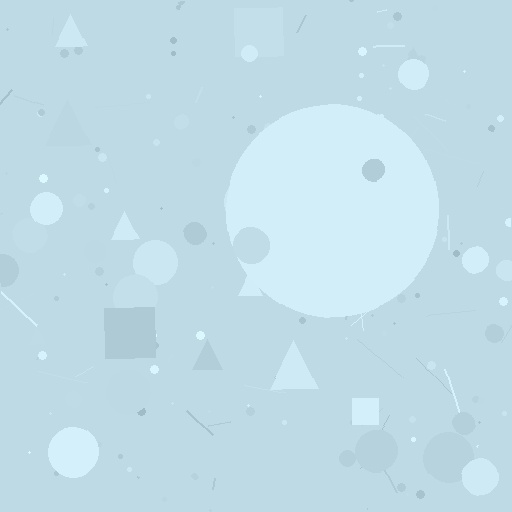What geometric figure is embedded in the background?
A circle is embedded in the background.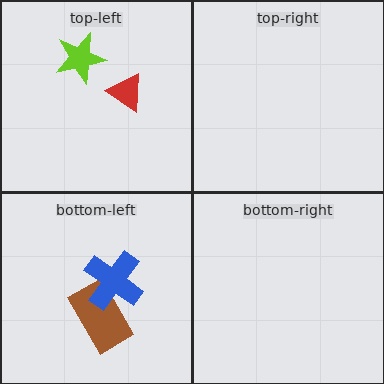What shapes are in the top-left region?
The red triangle, the lime star.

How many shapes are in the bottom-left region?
2.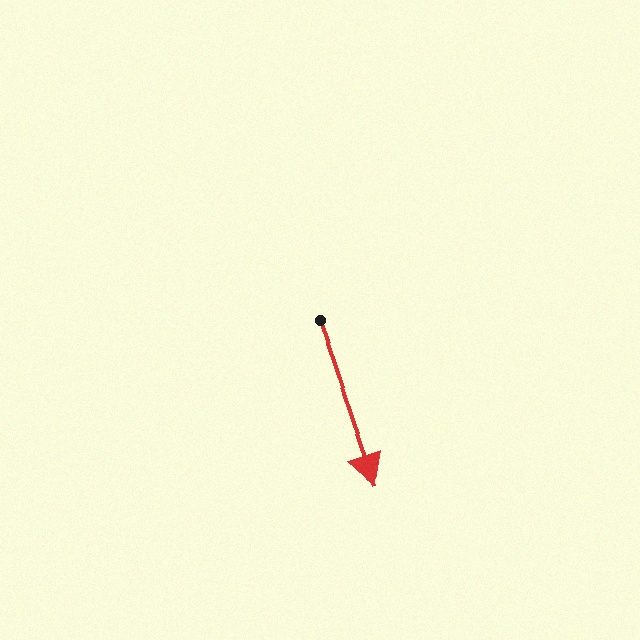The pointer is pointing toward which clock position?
Roughly 5 o'clock.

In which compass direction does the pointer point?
South.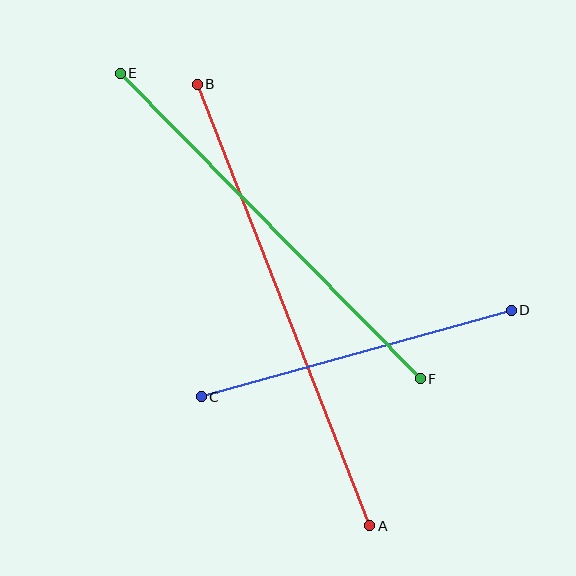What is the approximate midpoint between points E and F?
The midpoint is at approximately (270, 226) pixels.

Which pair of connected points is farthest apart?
Points A and B are farthest apart.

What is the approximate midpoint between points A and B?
The midpoint is at approximately (283, 305) pixels.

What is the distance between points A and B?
The distance is approximately 474 pixels.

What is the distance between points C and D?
The distance is approximately 322 pixels.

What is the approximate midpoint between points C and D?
The midpoint is at approximately (356, 353) pixels.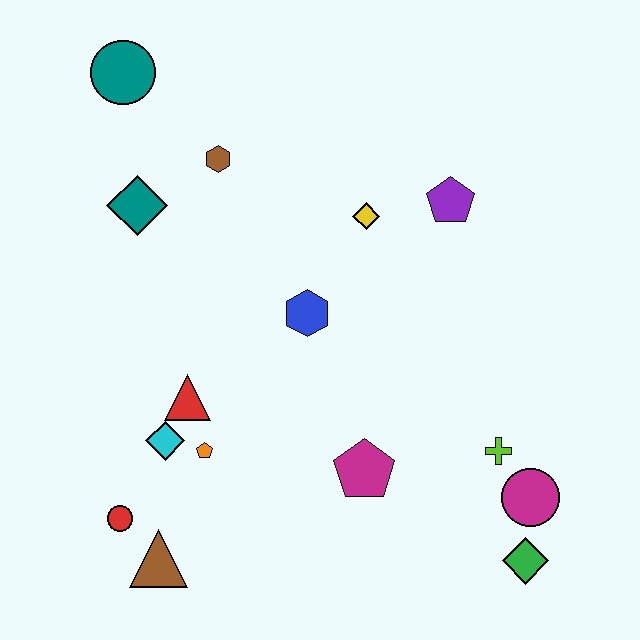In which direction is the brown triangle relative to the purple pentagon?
The brown triangle is below the purple pentagon.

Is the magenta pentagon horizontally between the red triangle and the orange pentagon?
No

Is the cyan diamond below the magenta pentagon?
No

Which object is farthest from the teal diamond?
The green diamond is farthest from the teal diamond.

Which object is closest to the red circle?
The brown triangle is closest to the red circle.